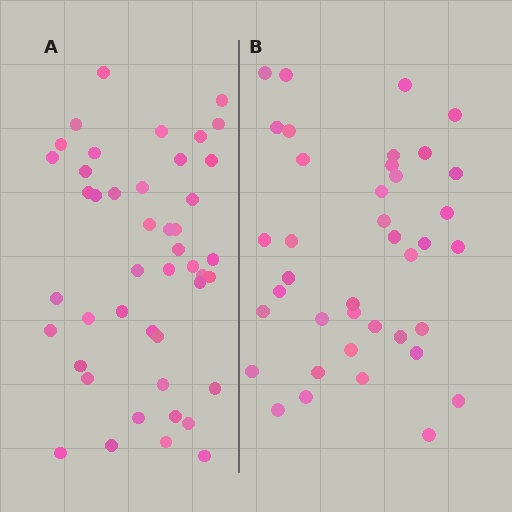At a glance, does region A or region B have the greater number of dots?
Region A (the left region) has more dots.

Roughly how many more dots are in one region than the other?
Region A has about 6 more dots than region B.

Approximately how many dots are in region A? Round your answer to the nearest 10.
About 40 dots. (The exact count is 45, which rounds to 40.)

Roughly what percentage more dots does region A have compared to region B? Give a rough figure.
About 15% more.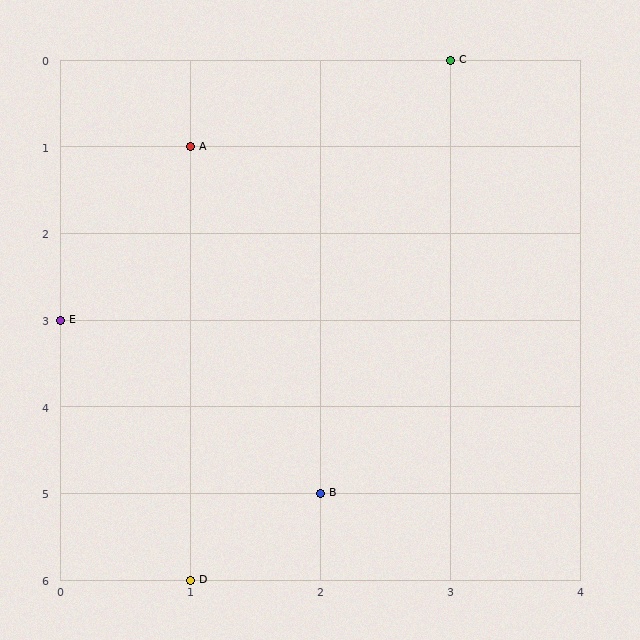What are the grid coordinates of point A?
Point A is at grid coordinates (1, 1).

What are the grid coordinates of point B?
Point B is at grid coordinates (2, 5).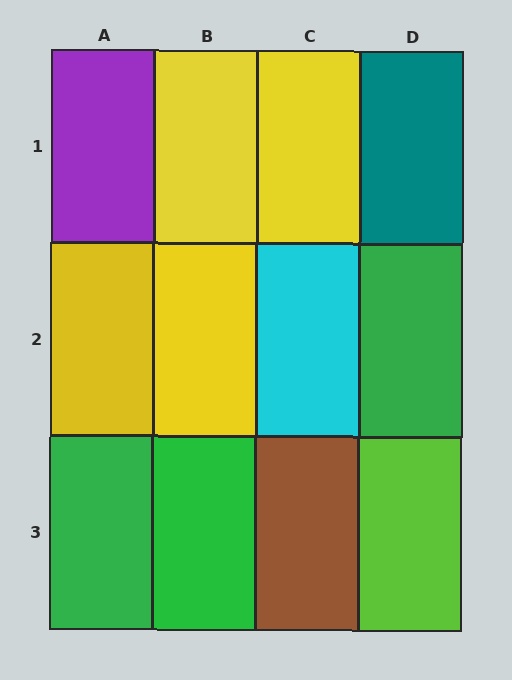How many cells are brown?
1 cell is brown.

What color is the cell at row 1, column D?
Teal.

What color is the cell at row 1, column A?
Purple.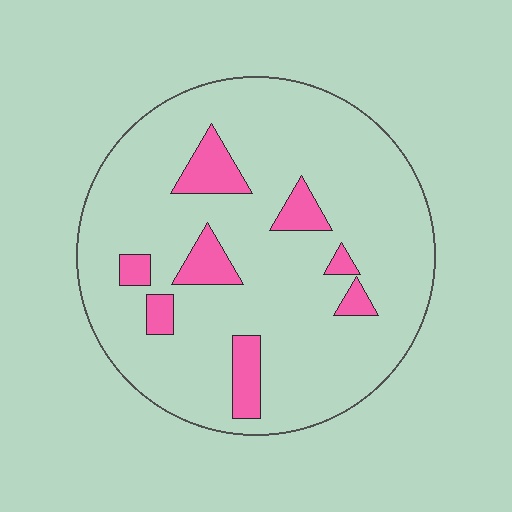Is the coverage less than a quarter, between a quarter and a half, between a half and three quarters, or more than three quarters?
Less than a quarter.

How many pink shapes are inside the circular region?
8.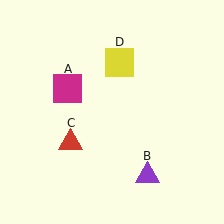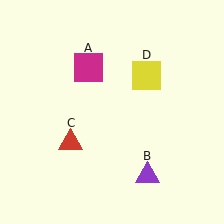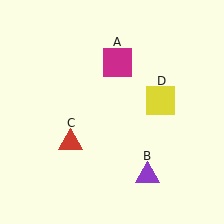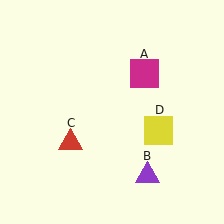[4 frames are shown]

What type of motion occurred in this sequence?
The magenta square (object A), yellow square (object D) rotated clockwise around the center of the scene.